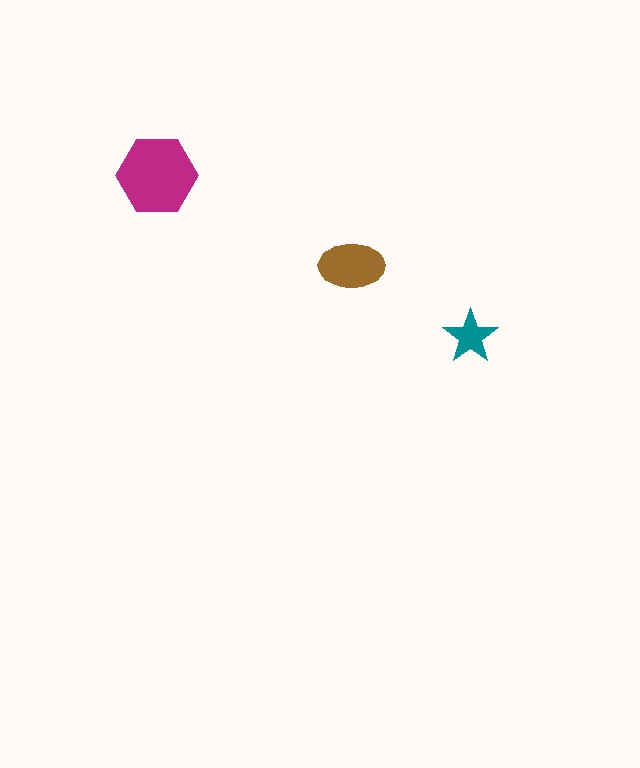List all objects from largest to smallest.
The magenta hexagon, the brown ellipse, the teal star.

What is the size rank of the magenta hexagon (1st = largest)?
1st.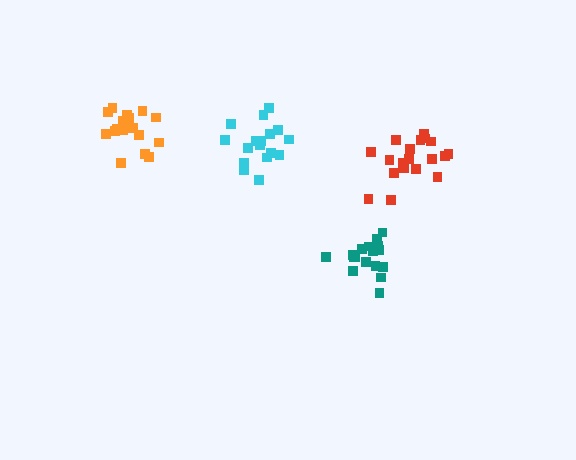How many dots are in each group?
Group 1: 17 dots, Group 2: 17 dots, Group 3: 19 dots, Group 4: 17 dots (70 total).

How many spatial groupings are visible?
There are 4 spatial groupings.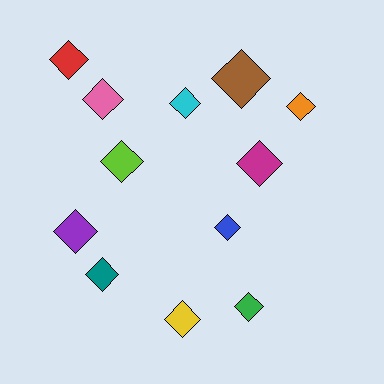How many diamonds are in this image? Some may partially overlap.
There are 12 diamonds.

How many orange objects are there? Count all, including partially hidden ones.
There is 1 orange object.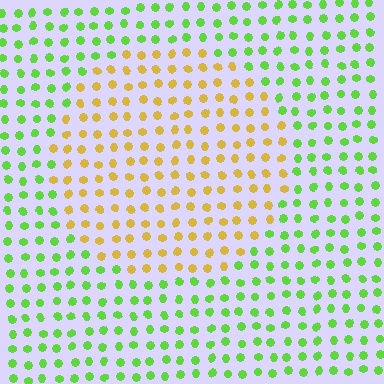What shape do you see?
I see a circle.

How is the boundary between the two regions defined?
The boundary is defined purely by a slight shift in hue (about 60 degrees). Spacing, size, and orientation are identical on both sides.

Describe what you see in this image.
The image is filled with small lime elements in a uniform arrangement. A circle-shaped region is visible where the elements are tinted to a slightly different hue, forming a subtle color boundary.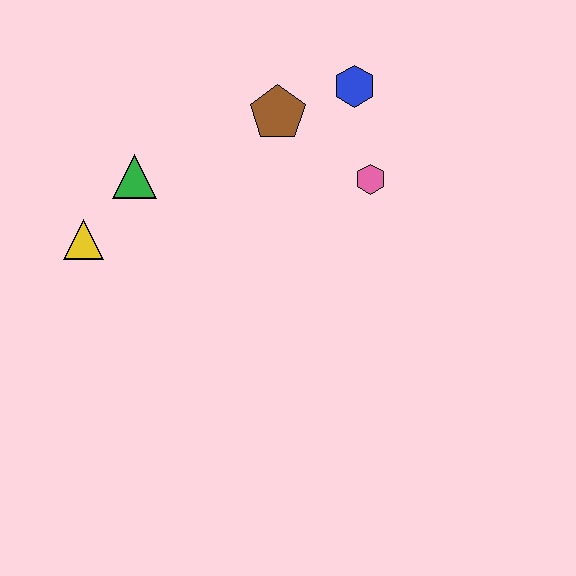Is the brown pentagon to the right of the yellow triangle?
Yes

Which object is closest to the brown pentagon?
The blue hexagon is closest to the brown pentagon.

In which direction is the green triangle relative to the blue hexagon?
The green triangle is to the left of the blue hexagon.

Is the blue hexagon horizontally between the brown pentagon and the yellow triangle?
No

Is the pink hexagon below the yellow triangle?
No